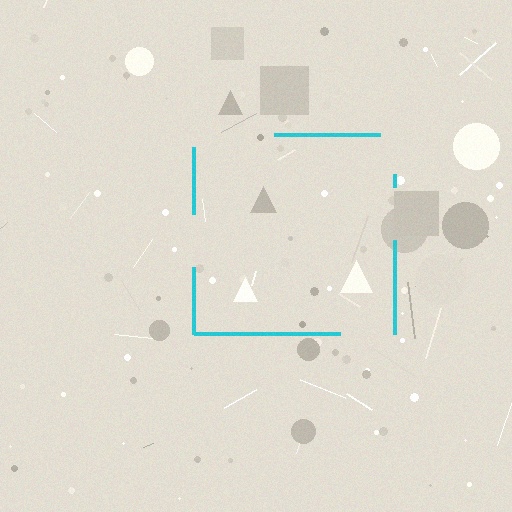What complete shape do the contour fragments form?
The contour fragments form a square.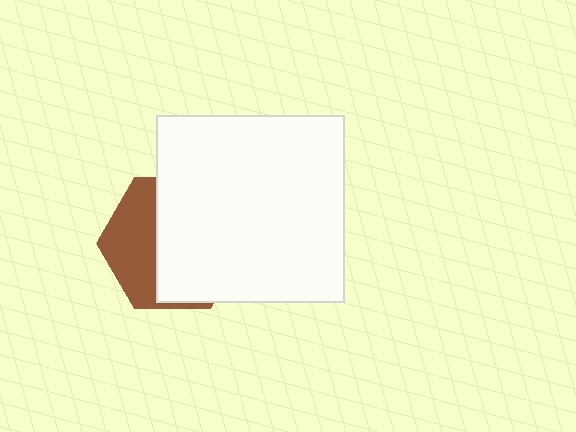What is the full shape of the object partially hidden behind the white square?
The partially hidden object is a brown hexagon.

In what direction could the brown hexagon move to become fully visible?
The brown hexagon could move left. That would shift it out from behind the white square entirely.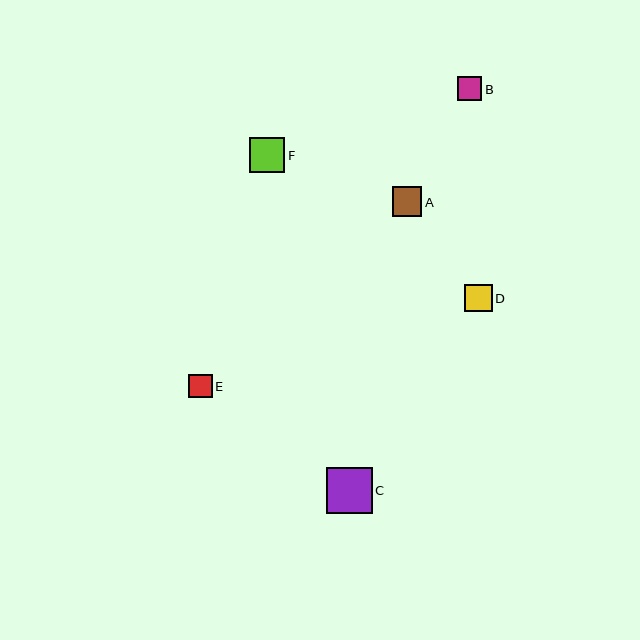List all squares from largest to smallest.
From largest to smallest: C, F, A, D, B, E.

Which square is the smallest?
Square E is the smallest with a size of approximately 24 pixels.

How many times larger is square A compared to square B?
Square A is approximately 1.2 times the size of square B.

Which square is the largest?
Square C is the largest with a size of approximately 46 pixels.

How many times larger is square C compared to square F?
Square C is approximately 1.3 times the size of square F.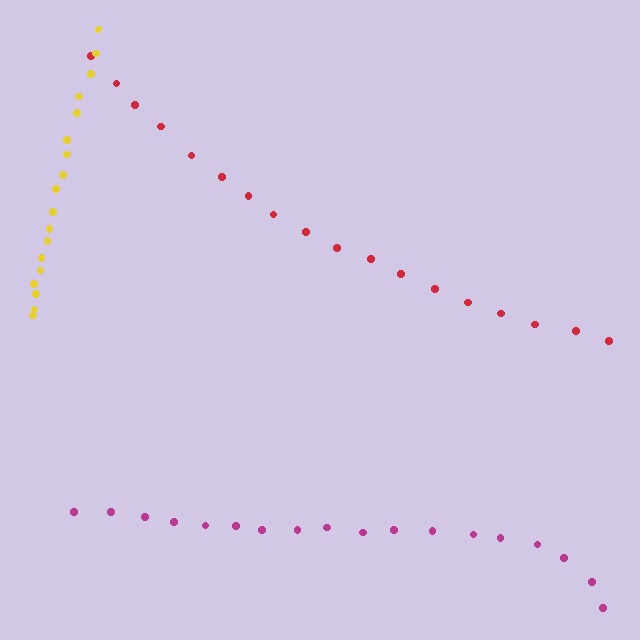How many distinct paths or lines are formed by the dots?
There are 3 distinct paths.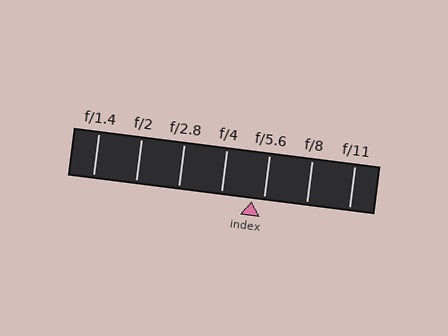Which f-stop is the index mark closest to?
The index mark is closest to f/5.6.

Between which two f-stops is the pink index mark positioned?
The index mark is between f/4 and f/5.6.